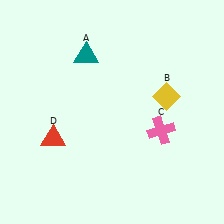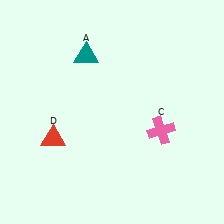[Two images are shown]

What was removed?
The yellow diamond (B) was removed in Image 2.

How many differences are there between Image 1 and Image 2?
There is 1 difference between the two images.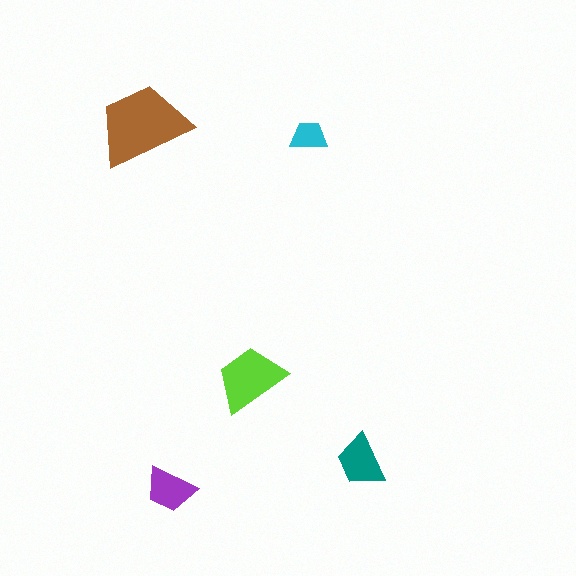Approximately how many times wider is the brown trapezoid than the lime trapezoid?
About 1.5 times wider.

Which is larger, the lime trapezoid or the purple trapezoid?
The lime one.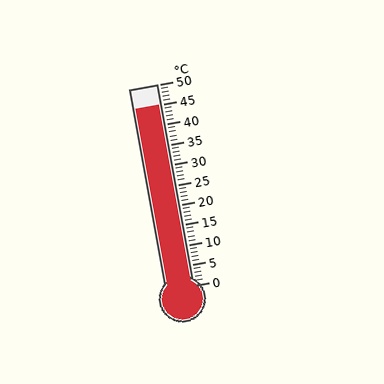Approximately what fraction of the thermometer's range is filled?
The thermometer is filled to approximately 90% of its range.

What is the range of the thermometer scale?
The thermometer scale ranges from 0°C to 50°C.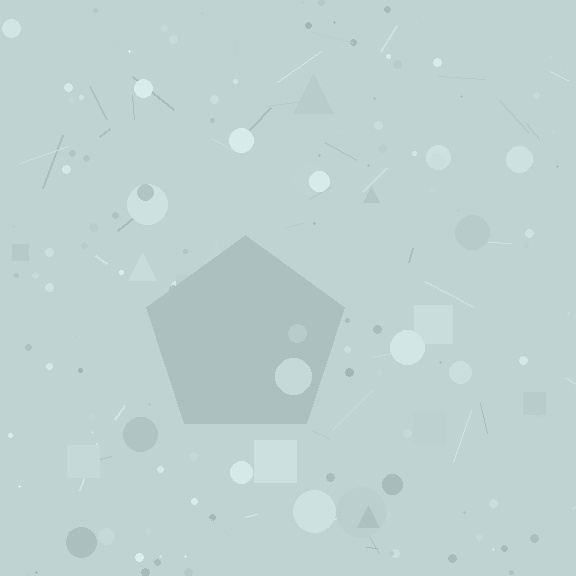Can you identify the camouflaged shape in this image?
The camouflaged shape is a pentagon.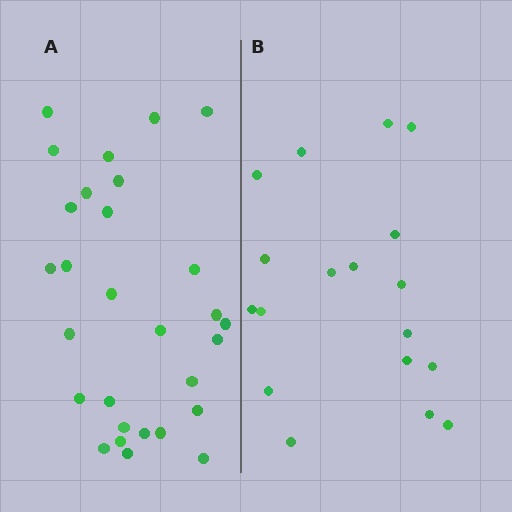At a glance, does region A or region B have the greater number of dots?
Region A (the left region) has more dots.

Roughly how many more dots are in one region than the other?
Region A has roughly 12 or so more dots than region B.